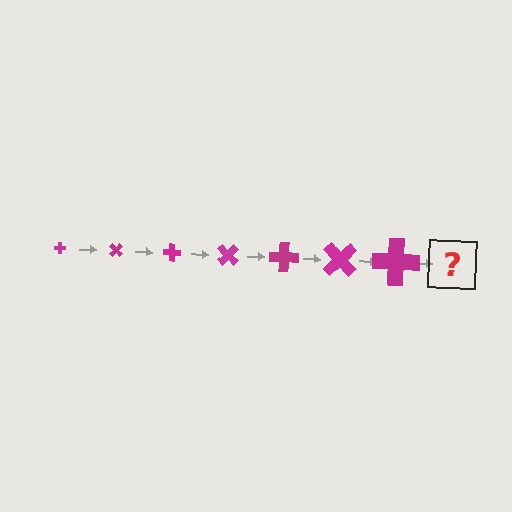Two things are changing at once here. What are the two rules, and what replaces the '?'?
The two rules are that the cross grows larger each step and it rotates 45 degrees each step. The '?' should be a cross, larger than the previous one and rotated 315 degrees from the start.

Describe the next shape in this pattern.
It should be a cross, larger than the previous one and rotated 315 degrees from the start.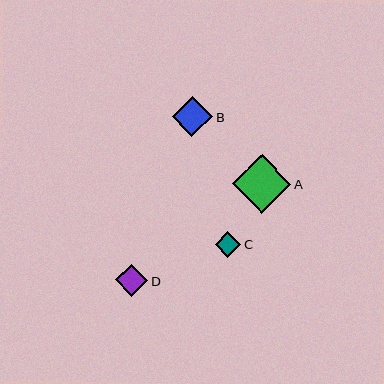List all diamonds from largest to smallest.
From largest to smallest: A, B, D, C.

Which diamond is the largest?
Diamond A is the largest with a size of approximately 58 pixels.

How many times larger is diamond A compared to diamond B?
Diamond A is approximately 1.4 times the size of diamond B.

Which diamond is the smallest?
Diamond C is the smallest with a size of approximately 26 pixels.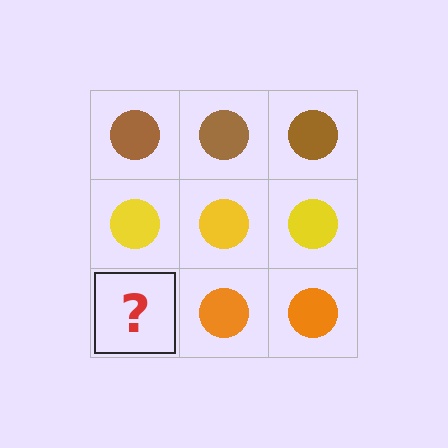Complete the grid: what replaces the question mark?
The question mark should be replaced with an orange circle.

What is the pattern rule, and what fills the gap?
The rule is that each row has a consistent color. The gap should be filled with an orange circle.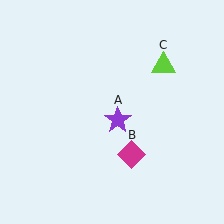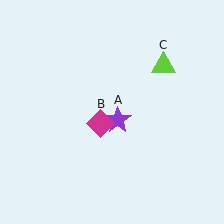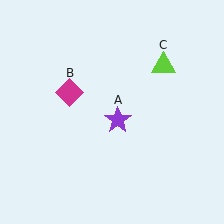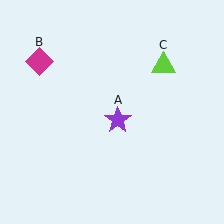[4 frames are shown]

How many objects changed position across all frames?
1 object changed position: magenta diamond (object B).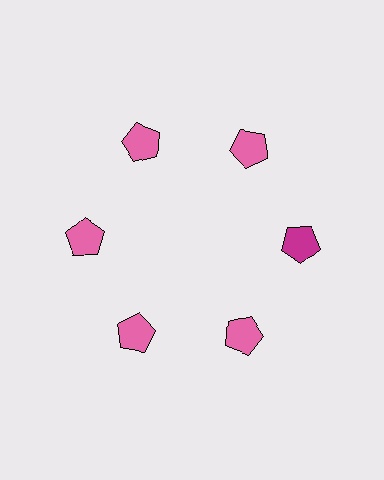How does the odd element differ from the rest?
It has a different color: magenta instead of pink.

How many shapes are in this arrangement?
There are 6 shapes arranged in a ring pattern.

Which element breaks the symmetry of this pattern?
The magenta pentagon at roughly the 3 o'clock position breaks the symmetry. All other shapes are pink pentagons.